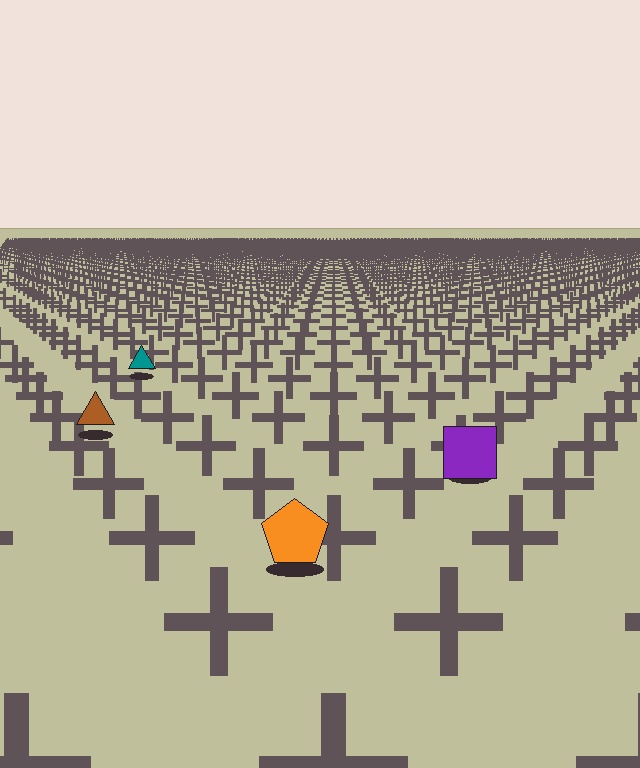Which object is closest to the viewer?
The orange pentagon is closest. The texture marks near it are larger and more spread out.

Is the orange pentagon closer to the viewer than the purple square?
Yes. The orange pentagon is closer — you can tell from the texture gradient: the ground texture is coarser near it.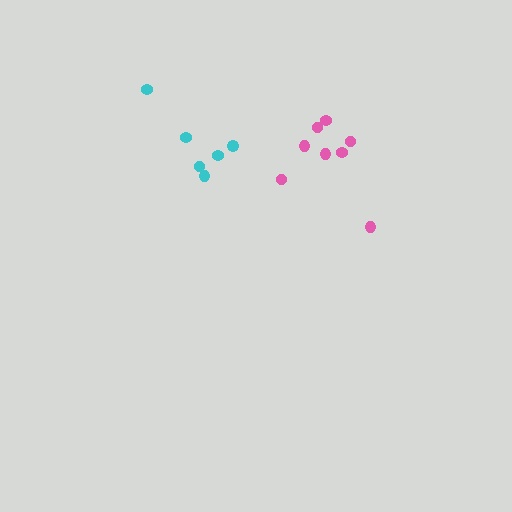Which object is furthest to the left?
The cyan cluster is leftmost.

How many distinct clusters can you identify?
There are 2 distinct clusters.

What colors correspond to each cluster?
The clusters are colored: pink, cyan.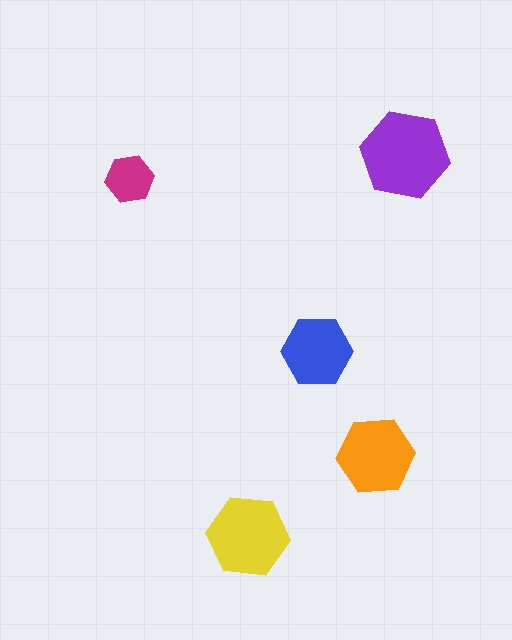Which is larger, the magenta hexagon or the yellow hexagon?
The yellow one.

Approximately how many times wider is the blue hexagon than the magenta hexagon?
About 1.5 times wider.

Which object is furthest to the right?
The purple hexagon is rightmost.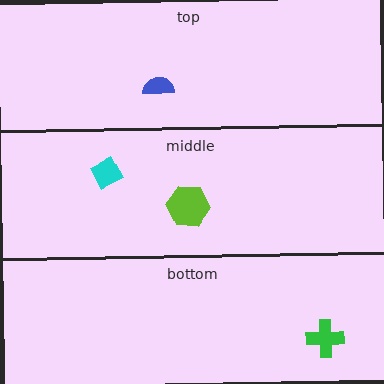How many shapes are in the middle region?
2.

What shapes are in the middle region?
The cyan diamond, the lime hexagon.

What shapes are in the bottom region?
The green cross.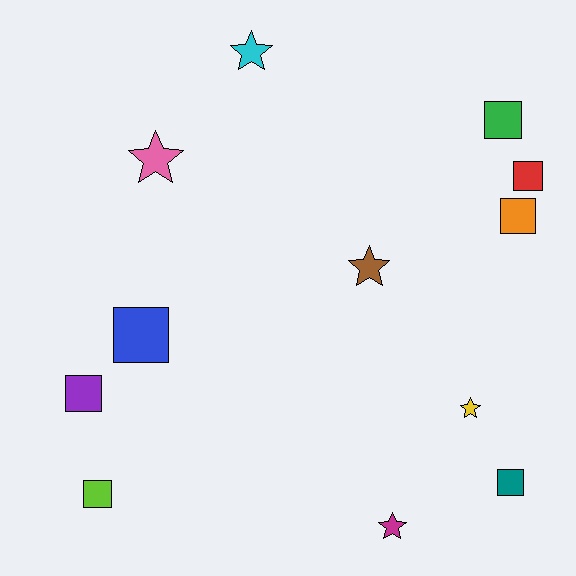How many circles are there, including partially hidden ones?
There are no circles.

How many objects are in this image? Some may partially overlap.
There are 12 objects.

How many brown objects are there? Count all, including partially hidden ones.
There is 1 brown object.